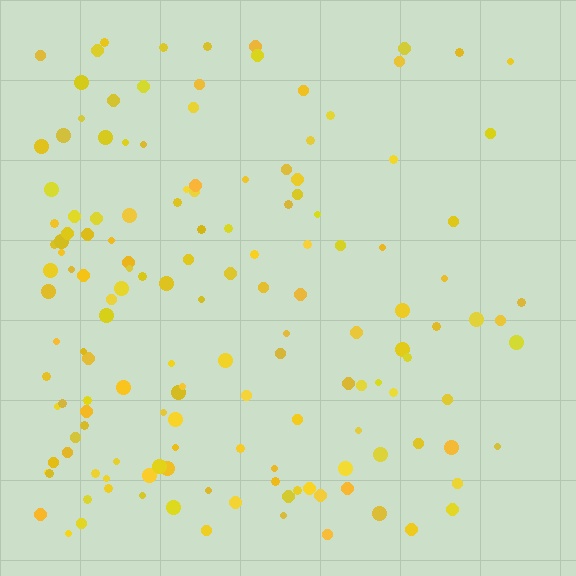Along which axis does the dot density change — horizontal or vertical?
Horizontal.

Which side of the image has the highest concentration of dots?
The left.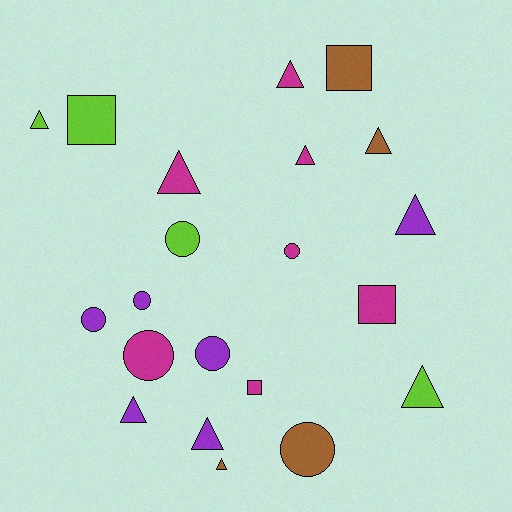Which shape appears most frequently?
Triangle, with 10 objects.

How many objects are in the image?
There are 21 objects.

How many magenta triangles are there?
There are 3 magenta triangles.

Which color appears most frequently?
Magenta, with 7 objects.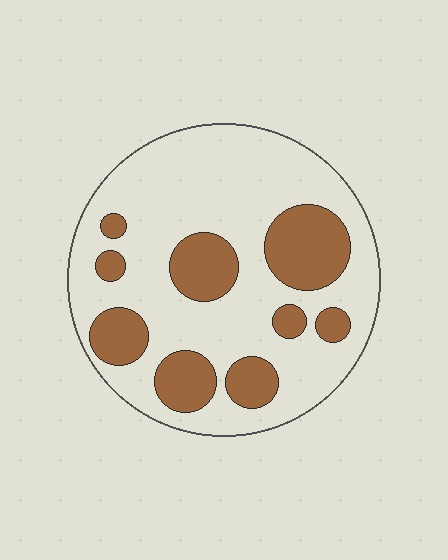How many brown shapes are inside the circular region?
9.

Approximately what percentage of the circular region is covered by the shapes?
Approximately 25%.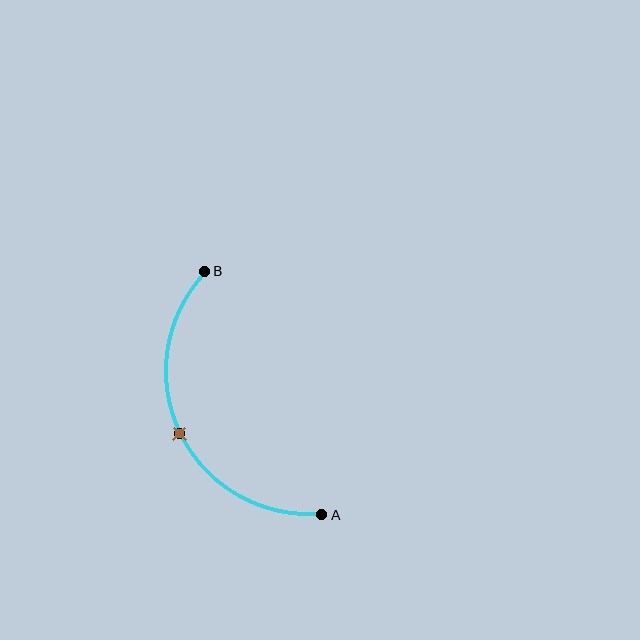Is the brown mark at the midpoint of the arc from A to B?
Yes. The brown mark lies on the arc at equal arc-length from both A and B — it is the arc midpoint.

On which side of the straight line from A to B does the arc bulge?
The arc bulges to the left of the straight line connecting A and B.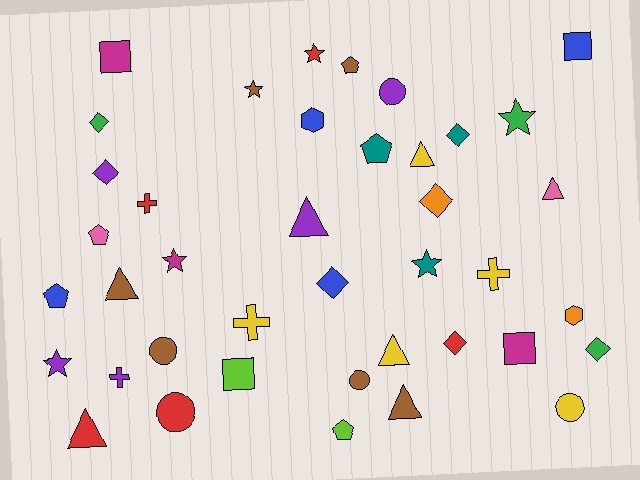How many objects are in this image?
There are 40 objects.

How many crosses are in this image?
There are 4 crosses.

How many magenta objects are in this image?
There are 3 magenta objects.